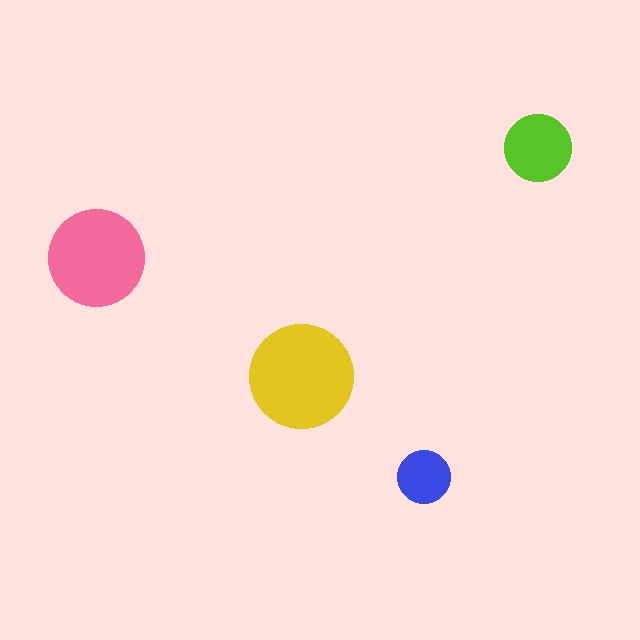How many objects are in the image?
There are 4 objects in the image.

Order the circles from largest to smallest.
the yellow one, the pink one, the lime one, the blue one.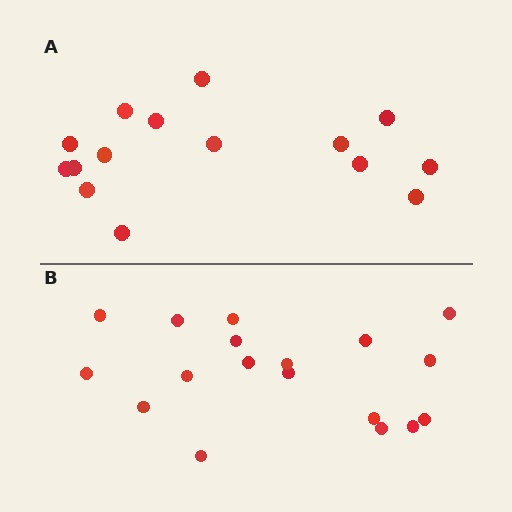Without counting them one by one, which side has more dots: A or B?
Region B (the bottom region) has more dots.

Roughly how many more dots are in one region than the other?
Region B has just a few more — roughly 2 or 3 more dots than region A.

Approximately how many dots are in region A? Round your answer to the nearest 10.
About 20 dots. (The exact count is 15, which rounds to 20.)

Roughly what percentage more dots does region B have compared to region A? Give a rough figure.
About 20% more.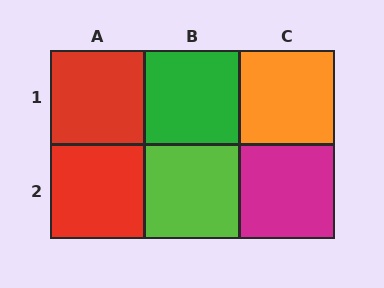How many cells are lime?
1 cell is lime.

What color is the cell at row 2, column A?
Red.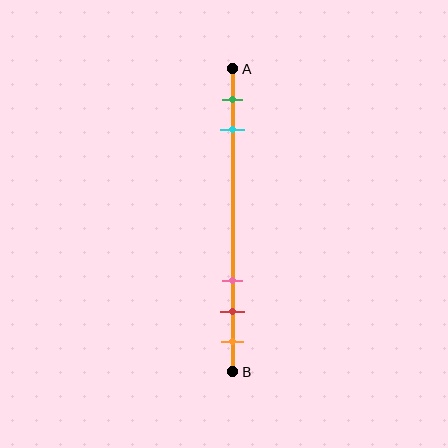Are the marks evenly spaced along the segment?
No, the marks are not evenly spaced.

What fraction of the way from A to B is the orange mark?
The orange mark is approximately 90% (0.9) of the way from A to B.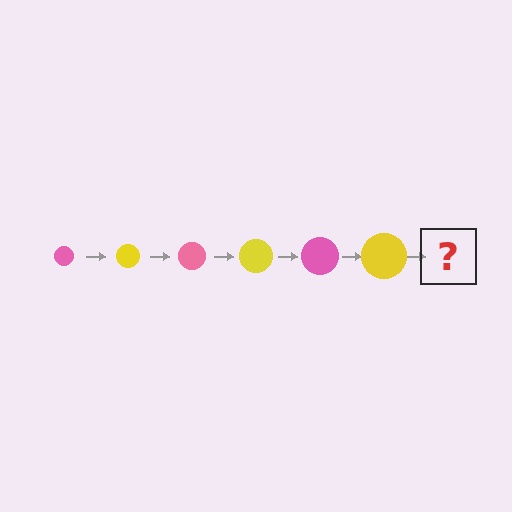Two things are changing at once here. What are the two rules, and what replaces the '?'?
The two rules are that the circle grows larger each step and the color cycles through pink and yellow. The '?' should be a pink circle, larger than the previous one.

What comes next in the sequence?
The next element should be a pink circle, larger than the previous one.